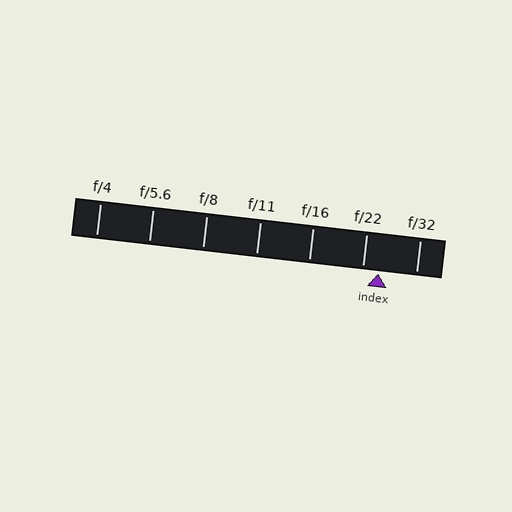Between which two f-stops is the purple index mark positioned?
The index mark is between f/22 and f/32.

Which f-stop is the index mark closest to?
The index mark is closest to f/22.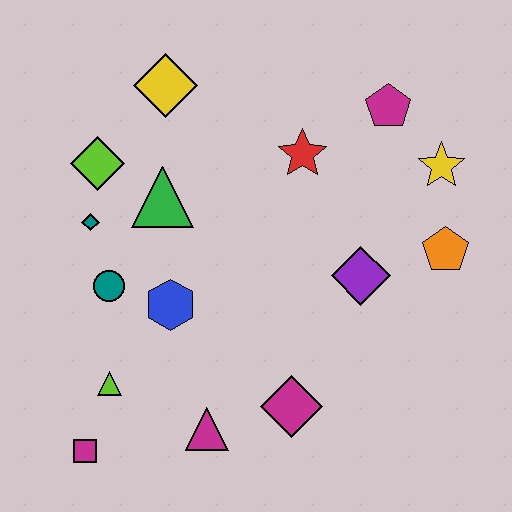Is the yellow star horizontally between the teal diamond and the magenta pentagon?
No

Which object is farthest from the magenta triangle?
The magenta pentagon is farthest from the magenta triangle.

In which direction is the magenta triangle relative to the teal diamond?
The magenta triangle is below the teal diamond.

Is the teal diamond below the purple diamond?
No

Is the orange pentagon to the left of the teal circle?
No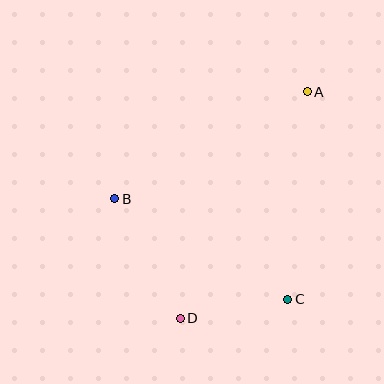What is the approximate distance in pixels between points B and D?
The distance between B and D is approximately 136 pixels.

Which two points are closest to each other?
Points C and D are closest to each other.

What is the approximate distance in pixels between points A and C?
The distance between A and C is approximately 208 pixels.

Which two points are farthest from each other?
Points A and D are farthest from each other.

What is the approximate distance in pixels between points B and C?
The distance between B and C is approximately 200 pixels.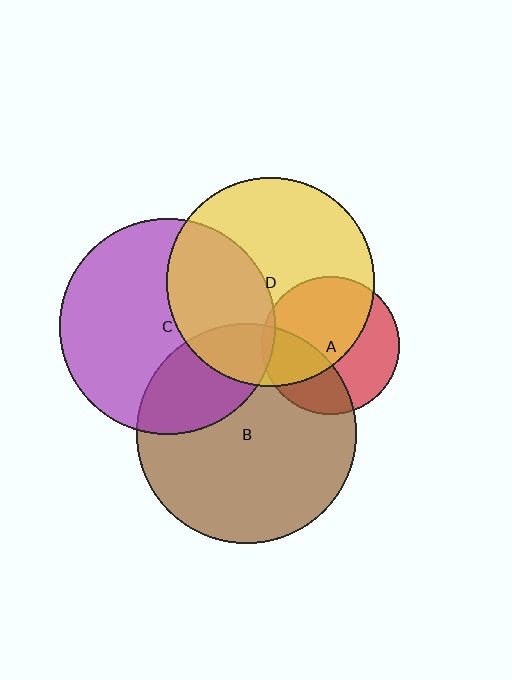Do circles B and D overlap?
Yes.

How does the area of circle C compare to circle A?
Approximately 2.4 times.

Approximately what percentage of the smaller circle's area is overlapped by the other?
Approximately 20%.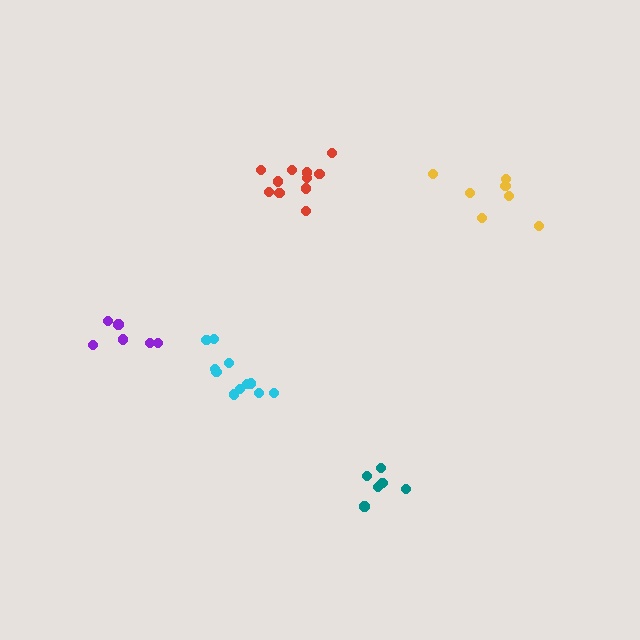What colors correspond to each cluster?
The clusters are colored: cyan, yellow, red, teal, purple.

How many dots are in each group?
Group 1: 11 dots, Group 2: 7 dots, Group 3: 11 dots, Group 4: 6 dots, Group 5: 6 dots (41 total).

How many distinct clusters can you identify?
There are 5 distinct clusters.